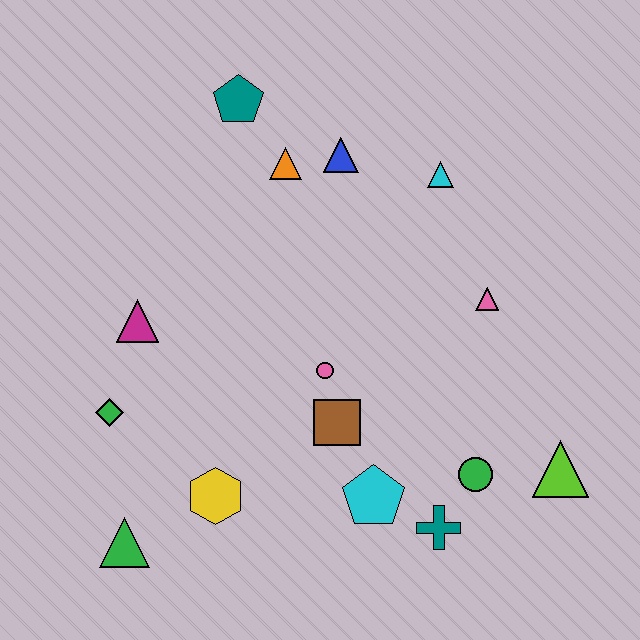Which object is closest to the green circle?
The teal cross is closest to the green circle.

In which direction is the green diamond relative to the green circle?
The green diamond is to the left of the green circle.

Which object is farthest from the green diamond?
The lime triangle is farthest from the green diamond.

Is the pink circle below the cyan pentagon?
No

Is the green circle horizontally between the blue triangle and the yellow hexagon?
No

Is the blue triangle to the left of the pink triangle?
Yes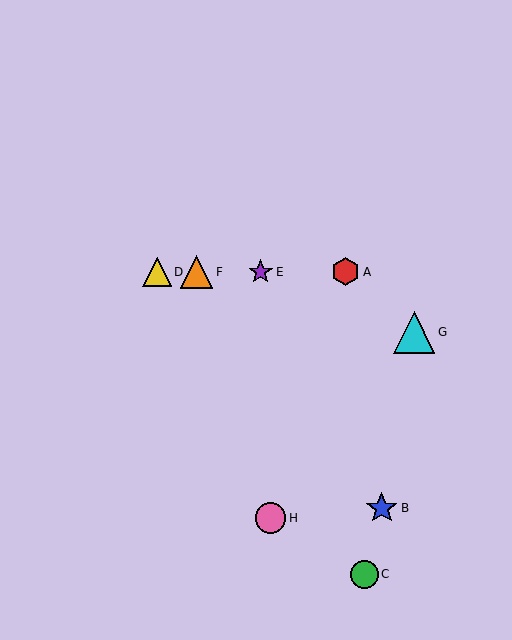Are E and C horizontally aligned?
No, E is at y≈272 and C is at y≈574.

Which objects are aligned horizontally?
Objects A, D, E, F are aligned horizontally.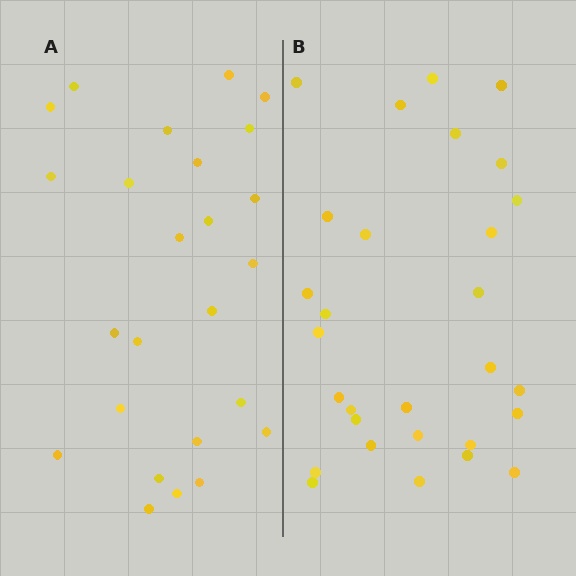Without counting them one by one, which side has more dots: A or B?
Region B (the right region) has more dots.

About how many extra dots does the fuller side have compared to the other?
Region B has about 4 more dots than region A.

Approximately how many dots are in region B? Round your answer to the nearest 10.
About 30 dots. (The exact count is 29, which rounds to 30.)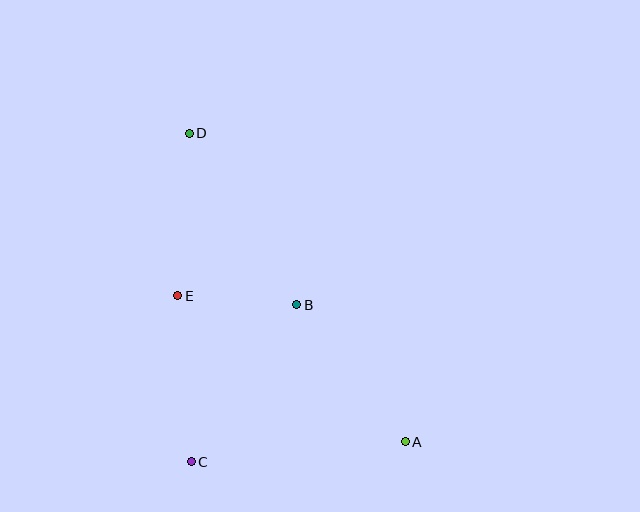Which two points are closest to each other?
Points B and E are closest to each other.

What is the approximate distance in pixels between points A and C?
The distance between A and C is approximately 215 pixels.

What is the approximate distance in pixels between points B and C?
The distance between B and C is approximately 189 pixels.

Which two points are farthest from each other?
Points A and D are farthest from each other.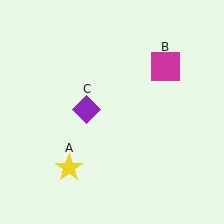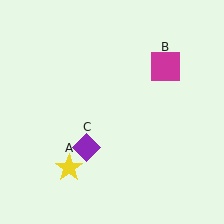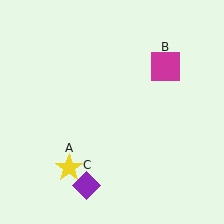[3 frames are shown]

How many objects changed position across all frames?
1 object changed position: purple diamond (object C).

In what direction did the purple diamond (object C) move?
The purple diamond (object C) moved down.